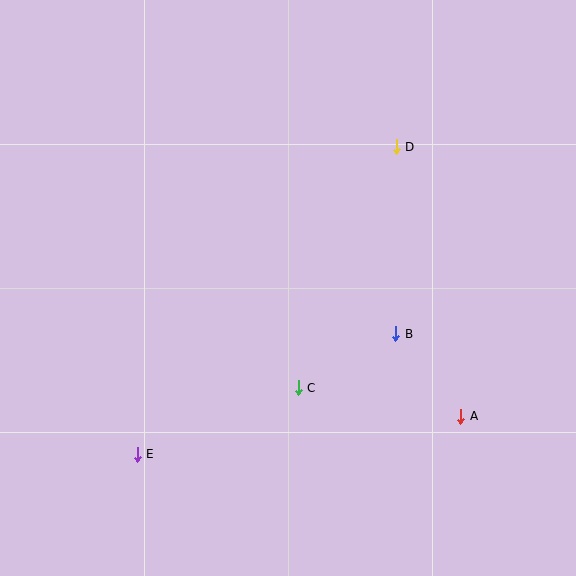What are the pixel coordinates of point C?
Point C is at (298, 388).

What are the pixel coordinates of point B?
Point B is at (396, 334).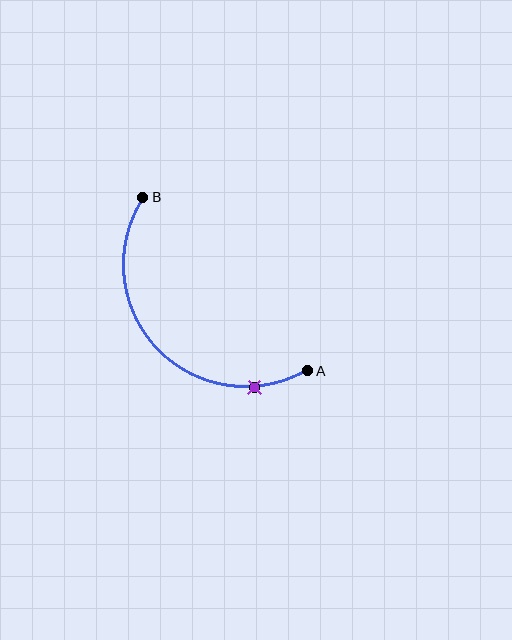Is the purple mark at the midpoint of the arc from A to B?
No. The purple mark lies on the arc but is closer to endpoint A. The arc midpoint would be at the point on the curve equidistant along the arc from both A and B.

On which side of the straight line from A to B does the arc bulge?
The arc bulges below and to the left of the straight line connecting A and B.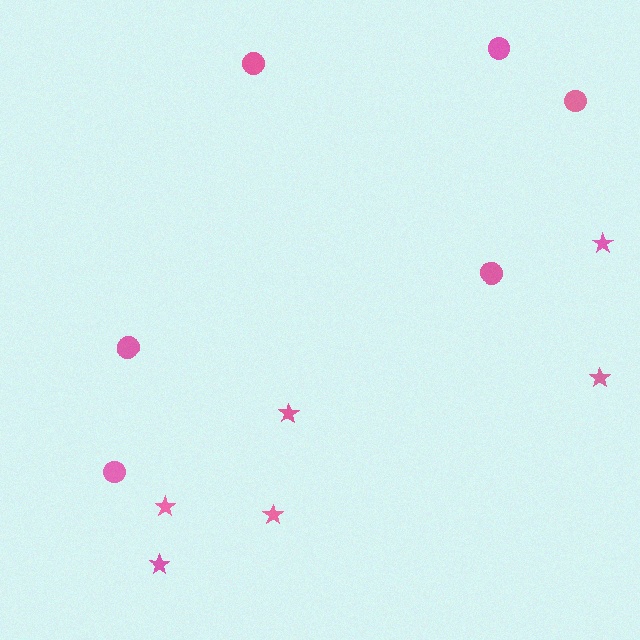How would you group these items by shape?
There are 2 groups: one group of stars (6) and one group of circles (6).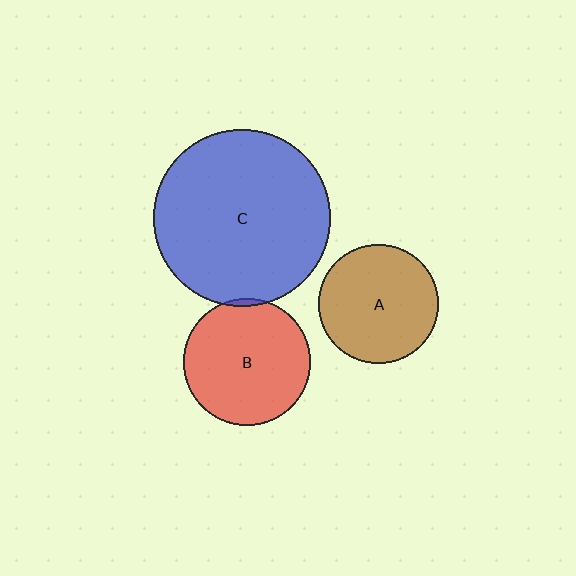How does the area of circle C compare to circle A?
Approximately 2.2 times.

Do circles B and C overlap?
Yes.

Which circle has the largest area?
Circle C (blue).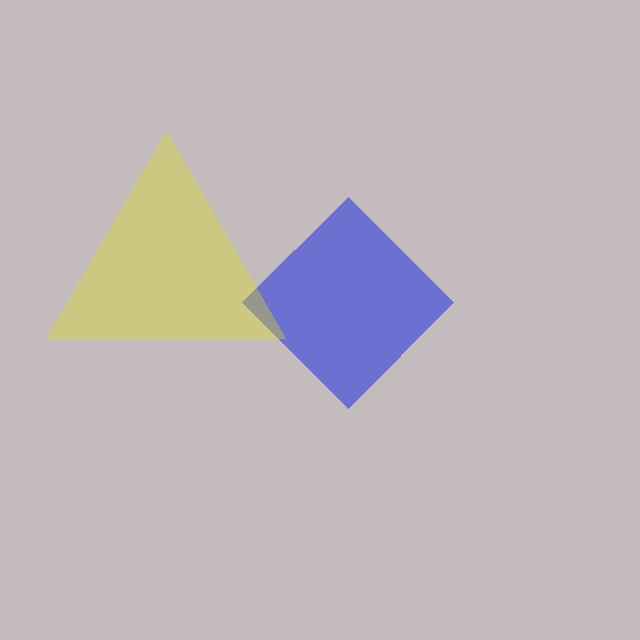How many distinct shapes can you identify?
There are 2 distinct shapes: a blue diamond, a yellow triangle.